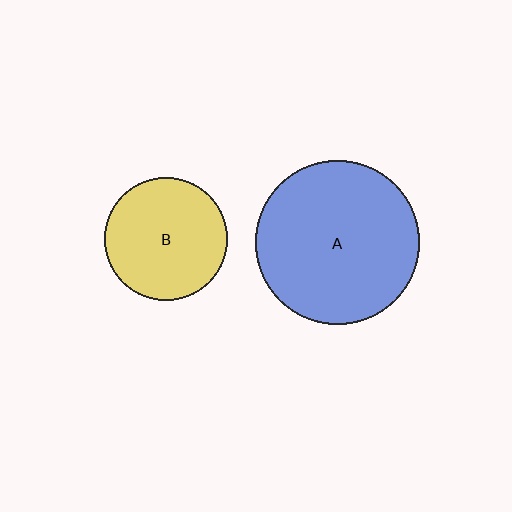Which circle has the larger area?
Circle A (blue).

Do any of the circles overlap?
No, none of the circles overlap.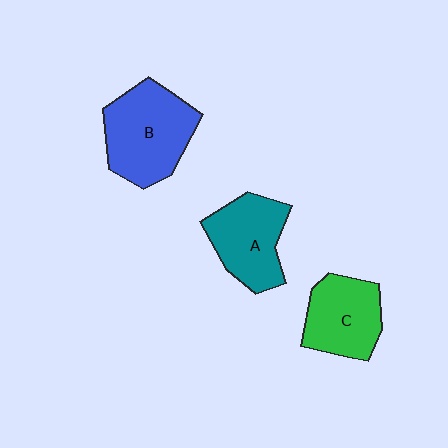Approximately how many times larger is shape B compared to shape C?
Approximately 1.3 times.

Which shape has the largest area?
Shape B (blue).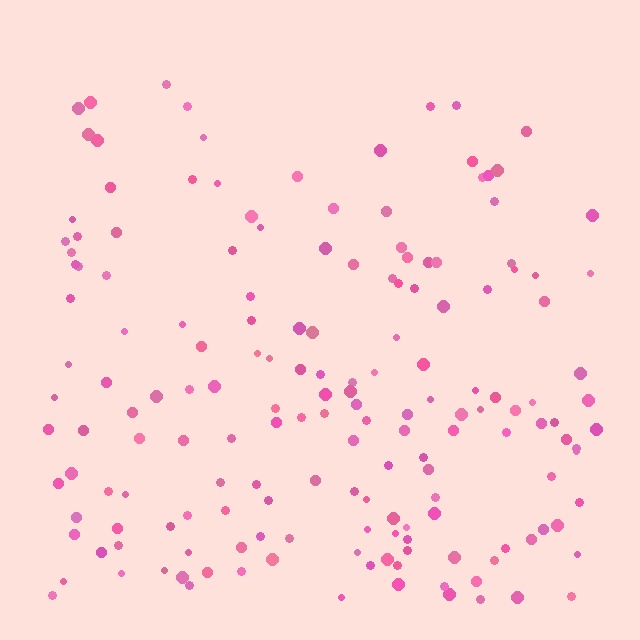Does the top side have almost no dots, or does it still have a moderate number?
Still a moderate number, just noticeably fewer than the bottom.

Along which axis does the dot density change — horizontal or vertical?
Vertical.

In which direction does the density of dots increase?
From top to bottom, with the bottom side densest.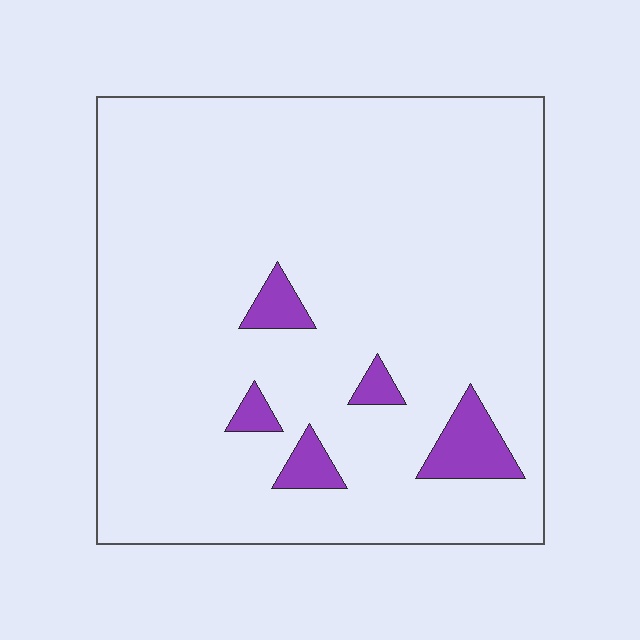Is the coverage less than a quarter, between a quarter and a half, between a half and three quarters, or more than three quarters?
Less than a quarter.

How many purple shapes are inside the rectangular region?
5.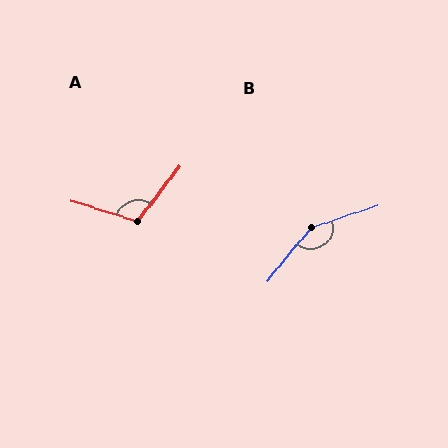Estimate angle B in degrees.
Approximately 148 degrees.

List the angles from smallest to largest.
A (111°), B (148°).